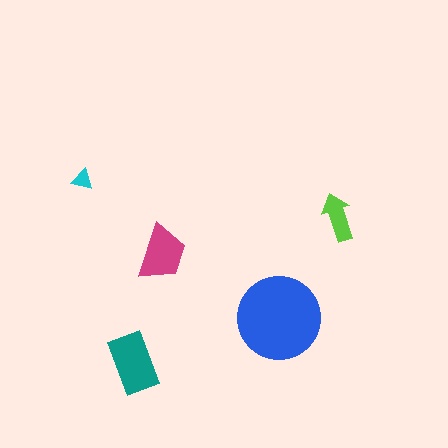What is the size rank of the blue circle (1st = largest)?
1st.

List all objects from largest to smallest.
The blue circle, the teal rectangle, the magenta trapezoid, the lime arrow, the cyan triangle.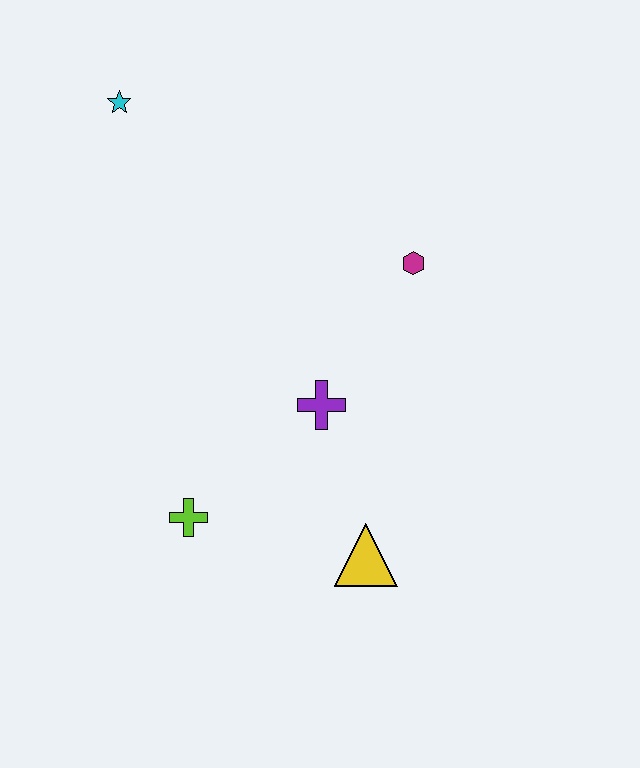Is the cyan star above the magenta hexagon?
Yes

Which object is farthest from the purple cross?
The cyan star is farthest from the purple cross.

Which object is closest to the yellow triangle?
The purple cross is closest to the yellow triangle.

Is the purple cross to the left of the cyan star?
No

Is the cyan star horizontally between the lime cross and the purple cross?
No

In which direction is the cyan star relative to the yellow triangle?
The cyan star is above the yellow triangle.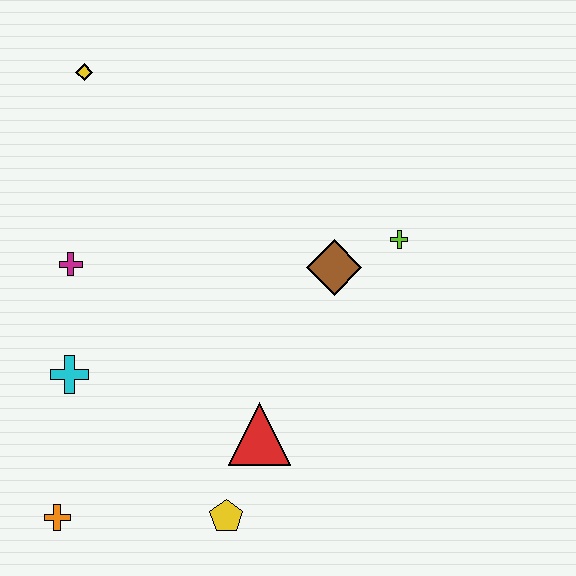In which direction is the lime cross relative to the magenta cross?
The lime cross is to the right of the magenta cross.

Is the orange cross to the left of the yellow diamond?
Yes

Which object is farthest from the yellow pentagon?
The yellow diamond is farthest from the yellow pentagon.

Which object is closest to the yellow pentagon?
The red triangle is closest to the yellow pentagon.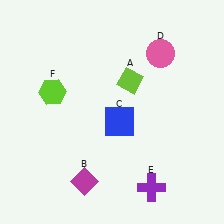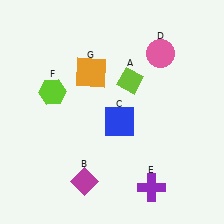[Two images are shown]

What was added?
An orange square (G) was added in Image 2.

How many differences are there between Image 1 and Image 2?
There is 1 difference between the two images.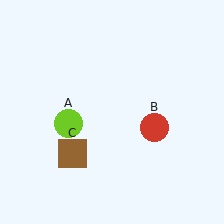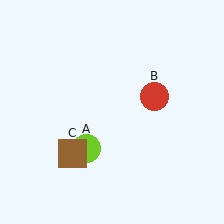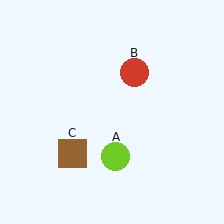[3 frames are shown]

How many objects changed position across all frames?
2 objects changed position: lime circle (object A), red circle (object B).